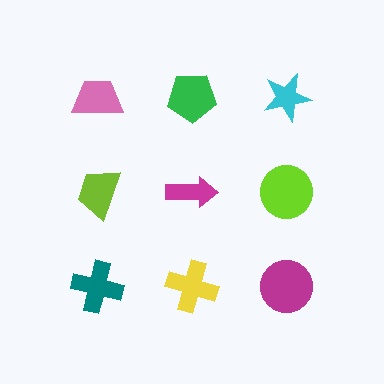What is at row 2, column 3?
A lime circle.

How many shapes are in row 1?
3 shapes.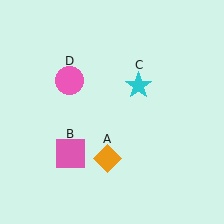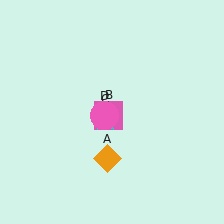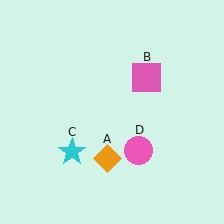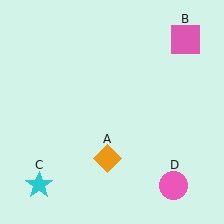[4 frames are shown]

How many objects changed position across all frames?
3 objects changed position: pink square (object B), cyan star (object C), pink circle (object D).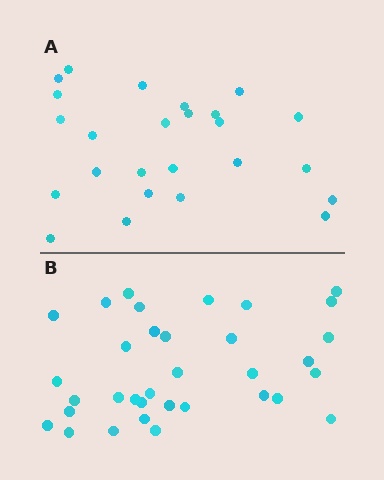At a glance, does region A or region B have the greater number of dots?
Region B (the bottom region) has more dots.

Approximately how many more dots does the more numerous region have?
Region B has roughly 8 or so more dots than region A.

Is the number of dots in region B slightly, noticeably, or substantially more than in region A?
Region B has noticeably more, but not dramatically so. The ratio is roughly 1.4 to 1.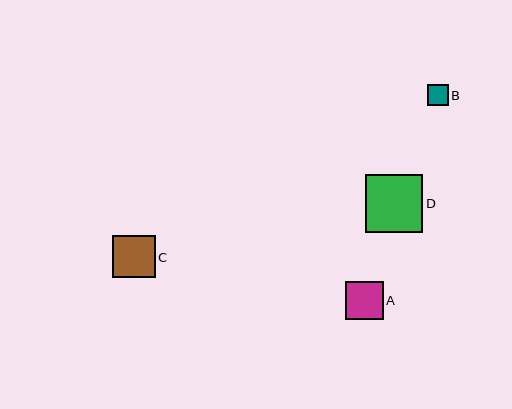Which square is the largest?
Square D is the largest with a size of approximately 57 pixels.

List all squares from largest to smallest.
From largest to smallest: D, C, A, B.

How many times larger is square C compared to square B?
Square C is approximately 2.1 times the size of square B.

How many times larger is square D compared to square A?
Square D is approximately 1.5 times the size of square A.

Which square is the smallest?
Square B is the smallest with a size of approximately 21 pixels.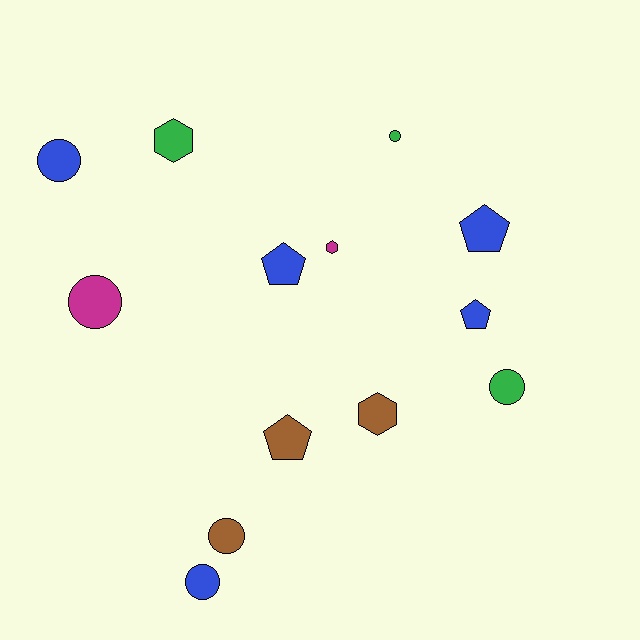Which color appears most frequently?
Blue, with 5 objects.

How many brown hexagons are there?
There is 1 brown hexagon.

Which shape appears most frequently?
Circle, with 6 objects.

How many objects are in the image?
There are 13 objects.